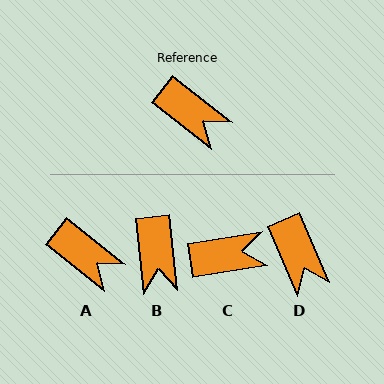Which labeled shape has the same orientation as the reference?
A.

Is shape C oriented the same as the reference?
No, it is off by about 48 degrees.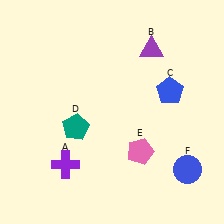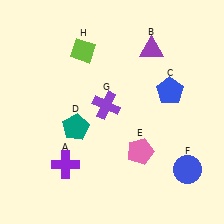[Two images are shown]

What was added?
A purple cross (G), a lime diamond (H) were added in Image 2.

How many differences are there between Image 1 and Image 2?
There are 2 differences between the two images.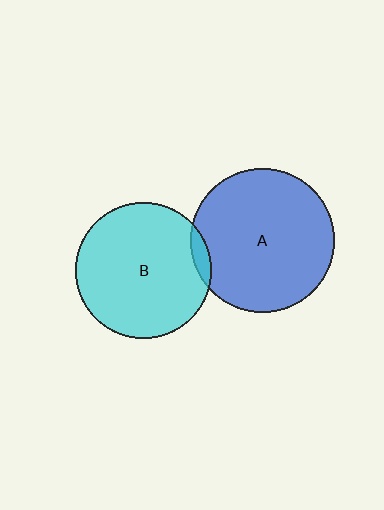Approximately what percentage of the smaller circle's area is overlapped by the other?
Approximately 5%.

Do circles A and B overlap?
Yes.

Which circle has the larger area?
Circle A (blue).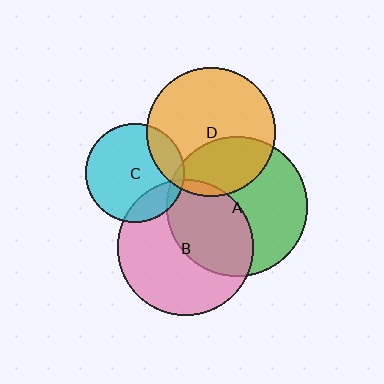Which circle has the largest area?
Circle A (green).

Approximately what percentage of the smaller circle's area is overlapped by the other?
Approximately 30%.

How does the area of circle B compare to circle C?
Approximately 1.9 times.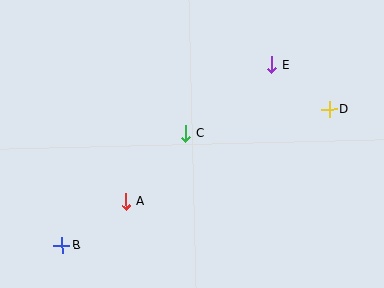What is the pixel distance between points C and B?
The distance between C and B is 166 pixels.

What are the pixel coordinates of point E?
Point E is at (272, 65).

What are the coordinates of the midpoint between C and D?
The midpoint between C and D is at (257, 122).